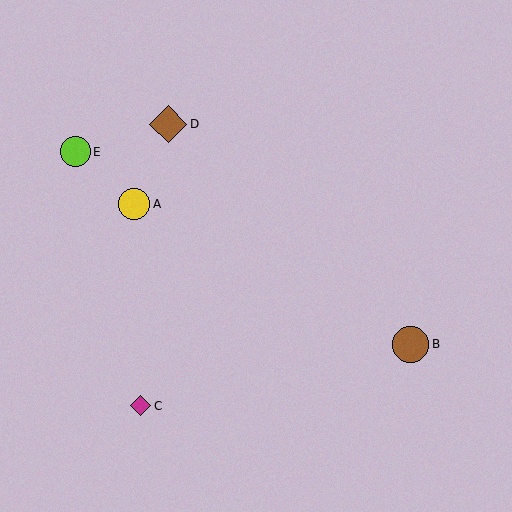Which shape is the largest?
The brown diamond (labeled D) is the largest.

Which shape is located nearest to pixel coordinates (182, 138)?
The brown diamond (labeled D) at (169, 124) is nearest to that location.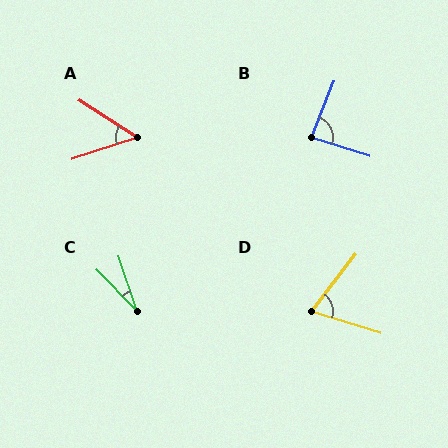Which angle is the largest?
B, at approximately 86 degrees.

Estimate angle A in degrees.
Approximately 50 degrees.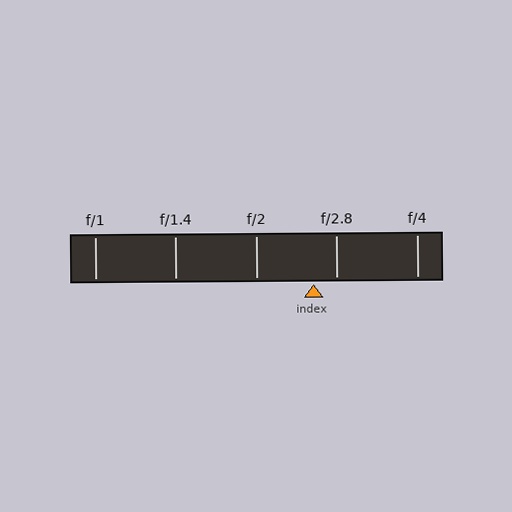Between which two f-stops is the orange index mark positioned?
The index mark is between f/2 and f/2.8.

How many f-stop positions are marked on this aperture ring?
There are 5 f-stop positions marked.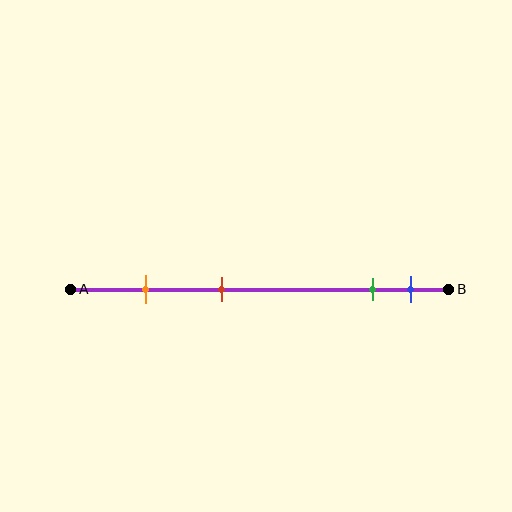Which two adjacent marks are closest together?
The green and blue marks are the closest adjacent pair.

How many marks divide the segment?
There are 4 marks dividing the segment.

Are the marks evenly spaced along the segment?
No, the marks are not evenly spaced.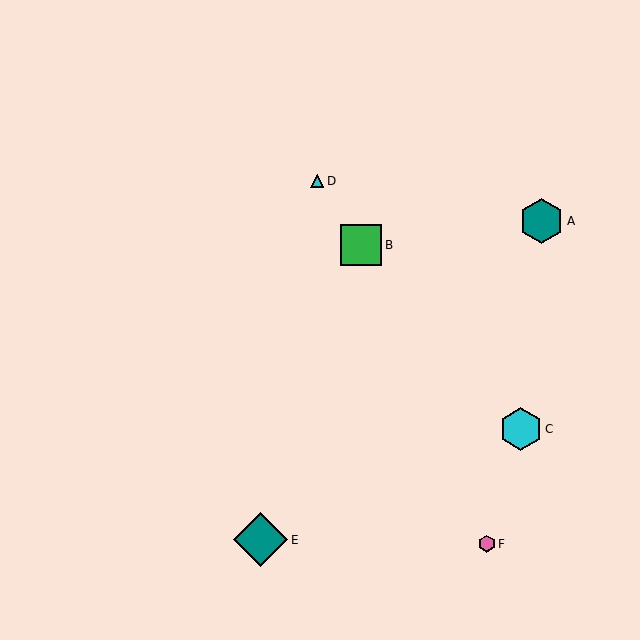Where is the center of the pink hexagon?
The center of the pink hexagon is at (487, 544).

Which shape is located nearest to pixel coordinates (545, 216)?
The teal hexagon (labeled A) at (541, 221) is nearest to that location.